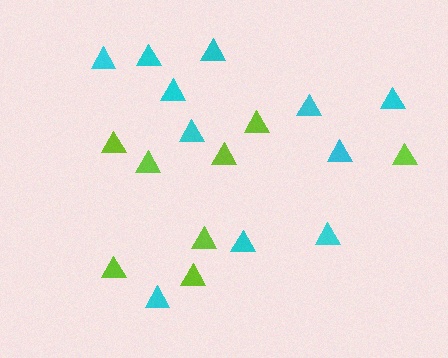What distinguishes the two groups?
There are 2 groups: one group of lime triangles (8) and one group of cyan triangles (11).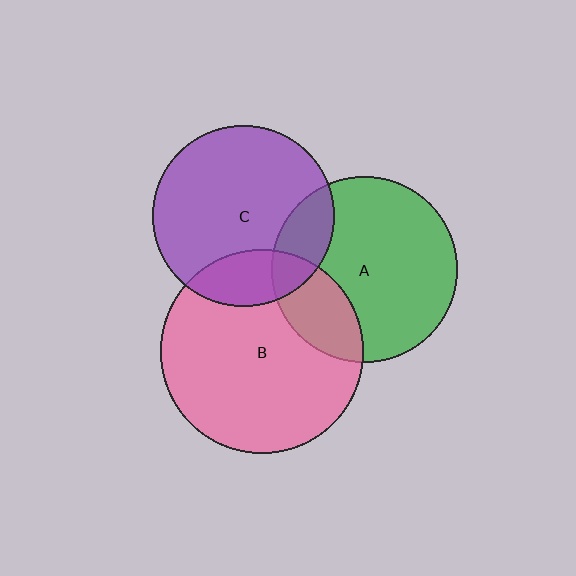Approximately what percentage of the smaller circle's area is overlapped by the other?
Approximately 25%.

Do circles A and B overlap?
Yes.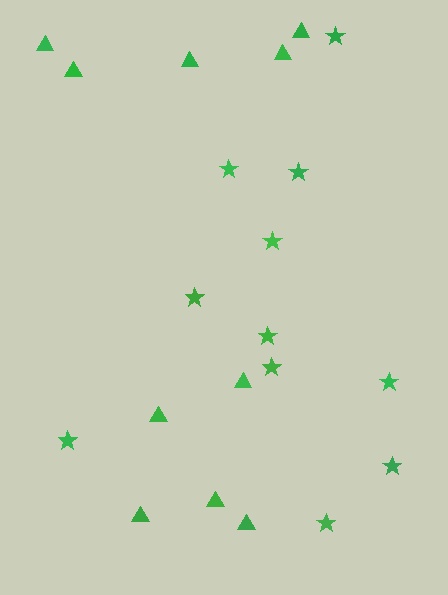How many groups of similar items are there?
There are 2 groups: one group of triangles (10) and one group of stars (11).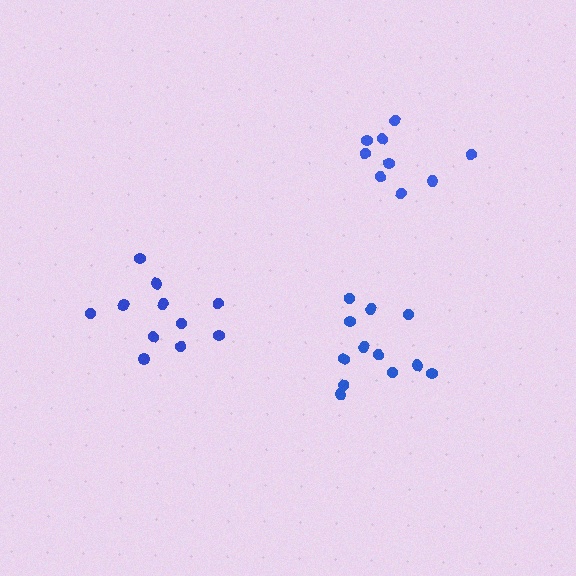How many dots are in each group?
Group 1: 12 dots, Group 2: 11 dots, Group 3: 9 dots (32 total).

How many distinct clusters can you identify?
There are 3 distinct clusters.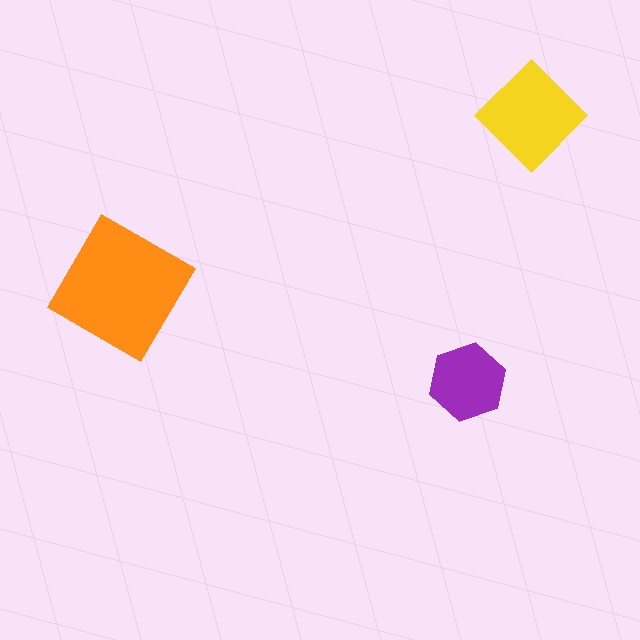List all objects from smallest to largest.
The purple hexagon, the yellow diamond, the orange diamond.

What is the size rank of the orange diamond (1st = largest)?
1st.